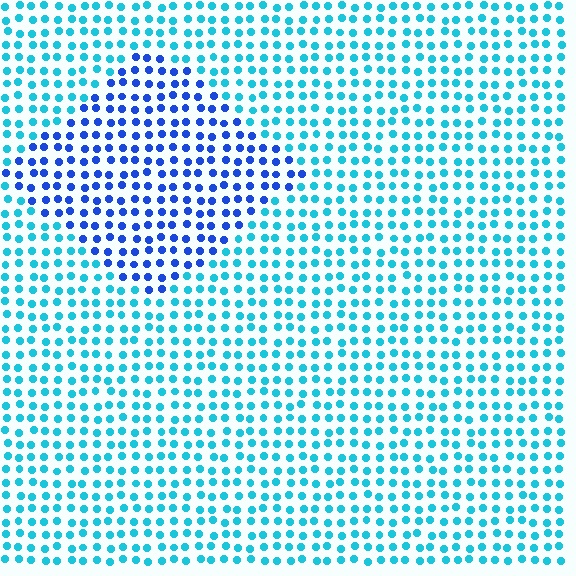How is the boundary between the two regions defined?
The boundary is defined purely by a slight shift in hue (about 40 degrees). Spacing, size, and orientation are identical on both sides.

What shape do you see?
I see a diamond.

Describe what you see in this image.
The image is filled with small cyan elements in a uniform arrangement. A diamond-shaped region is visible where the elements are tinted to a slightly different hue, forming a subtle color boundary.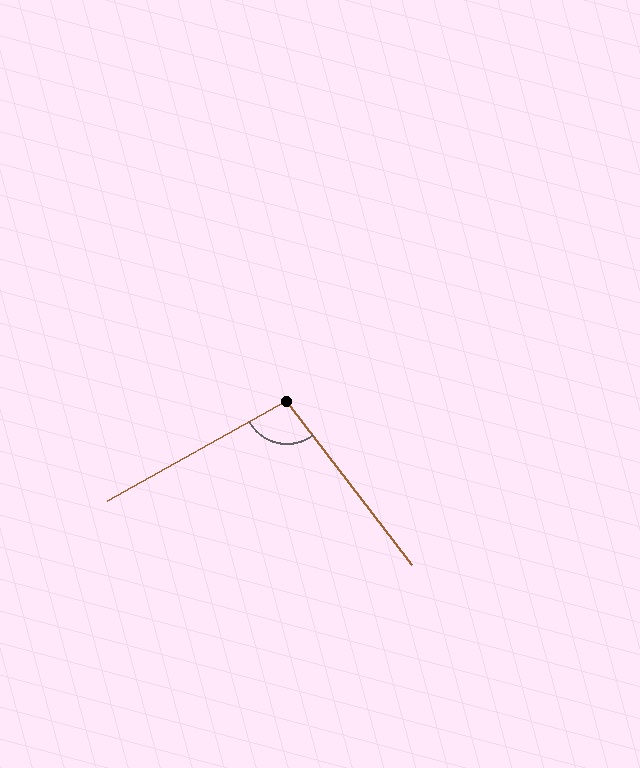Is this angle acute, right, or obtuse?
It is obtuse.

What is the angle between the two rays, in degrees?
Approximately 98 degrees.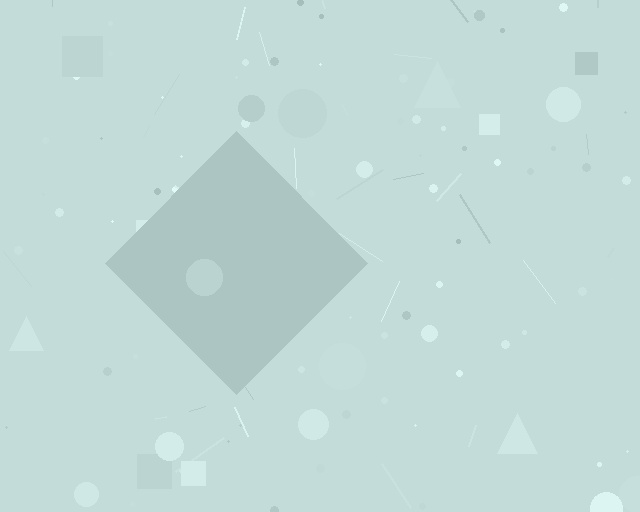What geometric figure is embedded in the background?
A diamond is embedded in the background.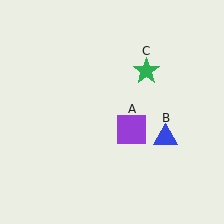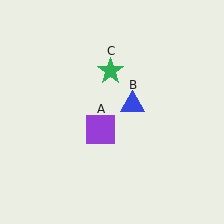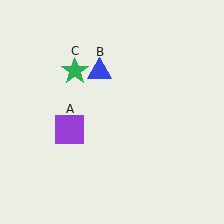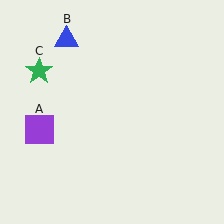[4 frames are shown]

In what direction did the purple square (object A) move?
The purple square (object A) moved left.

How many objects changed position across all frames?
3 objects changed position: purple square (object A), blue triangle (object B), green star (object C).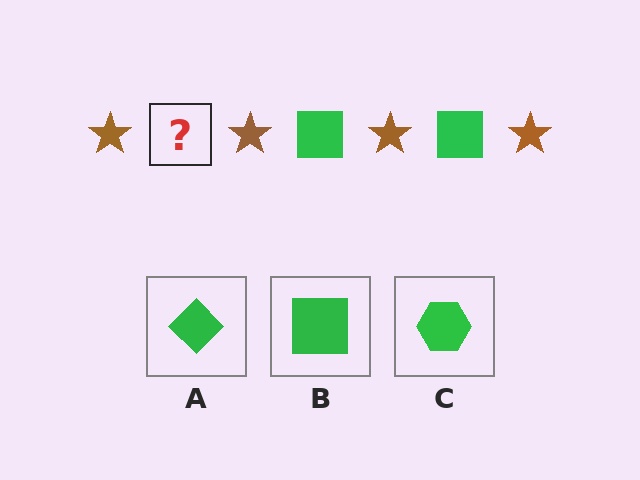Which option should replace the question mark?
Option B.